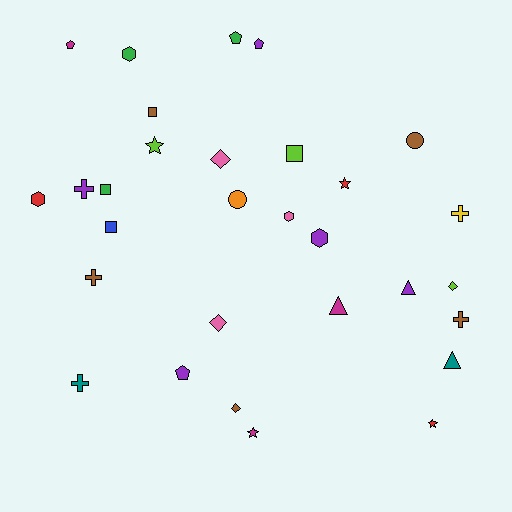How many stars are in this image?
There are 4 stars.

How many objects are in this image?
There are 30 objects.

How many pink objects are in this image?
There are 3 pink objects.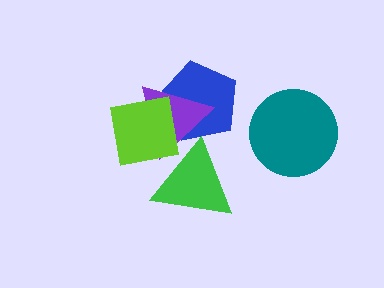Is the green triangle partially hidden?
No, no other shape covers it.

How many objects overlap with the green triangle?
1 object overlaps with the green triangle.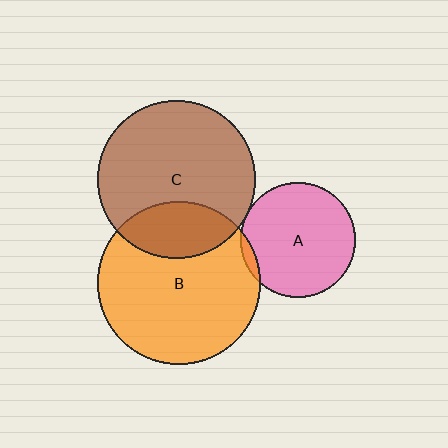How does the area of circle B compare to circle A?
Approximately 2.0 times.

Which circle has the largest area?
Circle B (orange).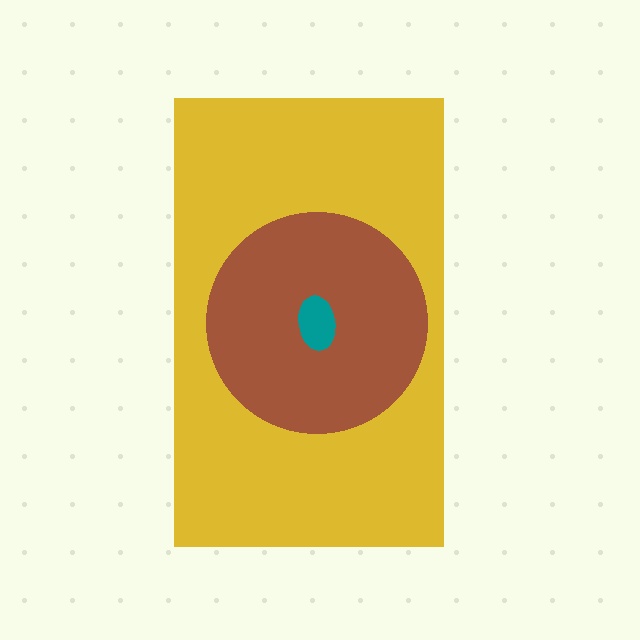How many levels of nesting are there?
3.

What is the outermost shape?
The yellow rectangle.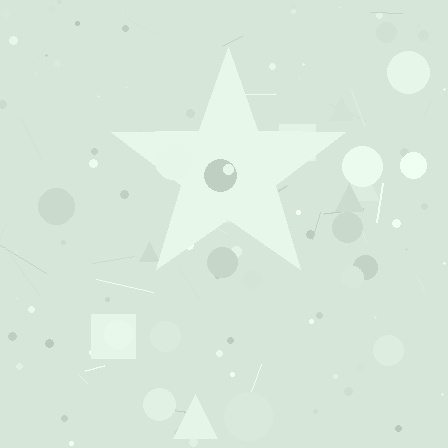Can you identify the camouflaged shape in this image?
The camouflaged shape is a star.